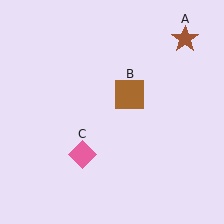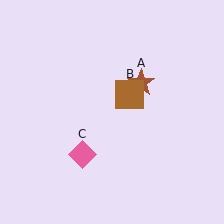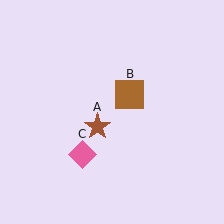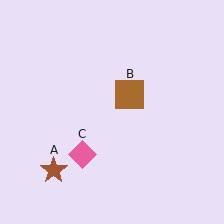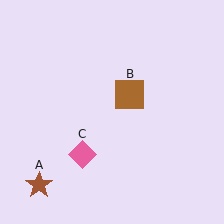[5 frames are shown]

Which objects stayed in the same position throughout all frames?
Brown square (object B) and pink diamond (object C) remained stationary.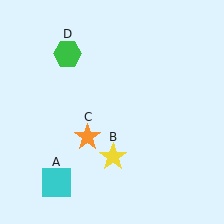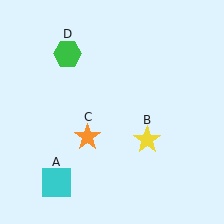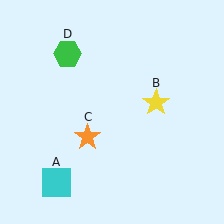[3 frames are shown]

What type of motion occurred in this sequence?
The yellow star (object B) rotated counterclockwise around the center of the scene.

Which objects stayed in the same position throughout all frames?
Cyan square (object A) and orange star (object C) and green hexagon (object D) remained stationary.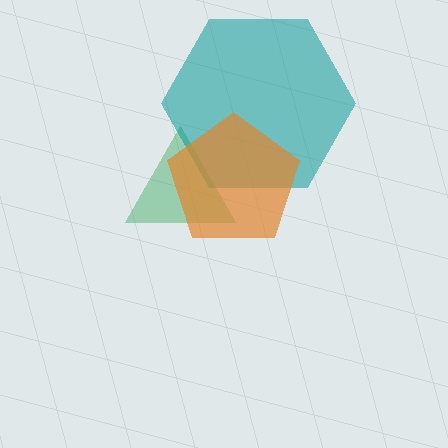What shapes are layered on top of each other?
The layered shapes are: a green triangle, a teal hexagon, an orange pentagon.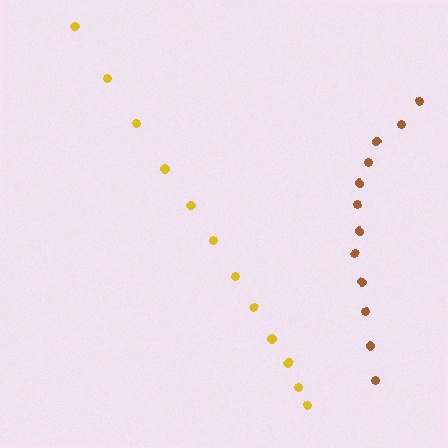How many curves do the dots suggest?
There are 2 distinct paths.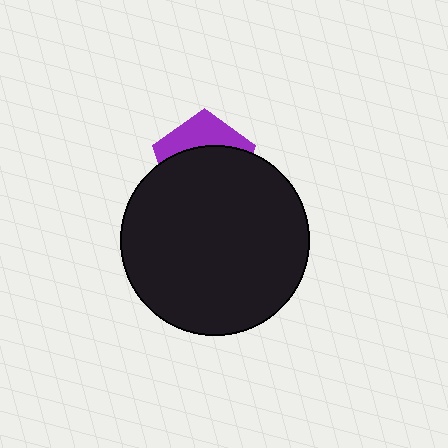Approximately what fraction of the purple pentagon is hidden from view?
Roughly 66% of the purple pentagon is hidden behind the black circle.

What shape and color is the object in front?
The object in front is a black circle.